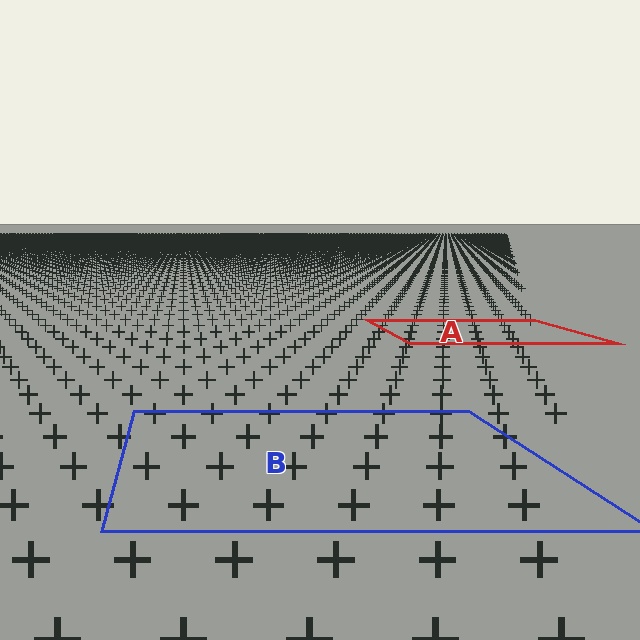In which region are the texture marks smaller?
The texture marks are smaller in region A, because it is farther away.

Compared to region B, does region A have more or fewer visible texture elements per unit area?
Region A has more texture elements per unit area — they are packed more densely because it is farther away.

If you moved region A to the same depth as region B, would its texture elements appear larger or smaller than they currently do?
They would appear larger. At a closer depth, the same texture elements are projected at a bigger on-screen size.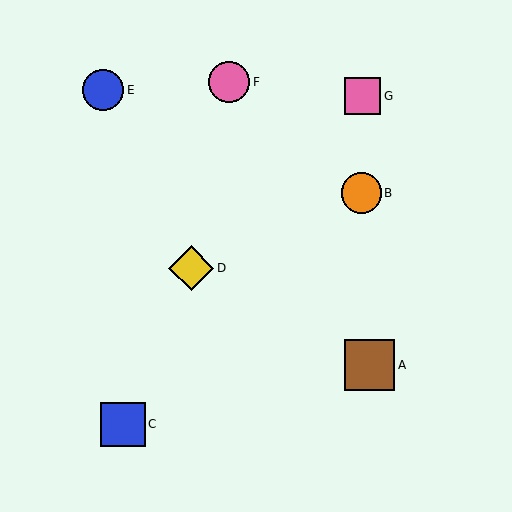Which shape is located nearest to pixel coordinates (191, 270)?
The yellow diamond (labeled D) at (191, 268) is nearest to that location.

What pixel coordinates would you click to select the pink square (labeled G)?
Click at (362, 96) to select the pink square G.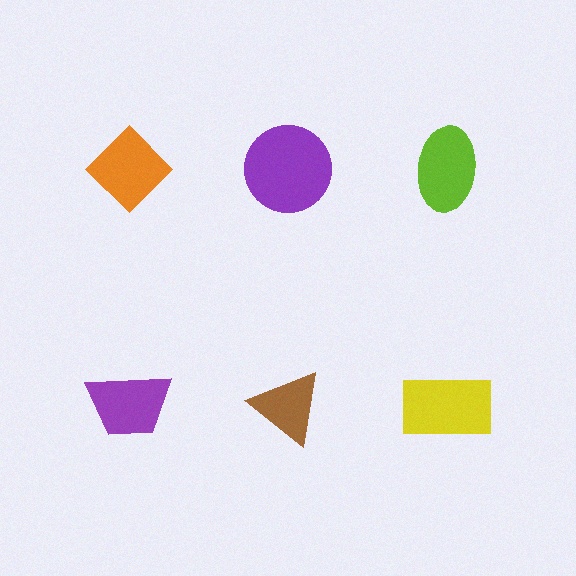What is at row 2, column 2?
A brown triangle.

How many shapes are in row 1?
3 shapes.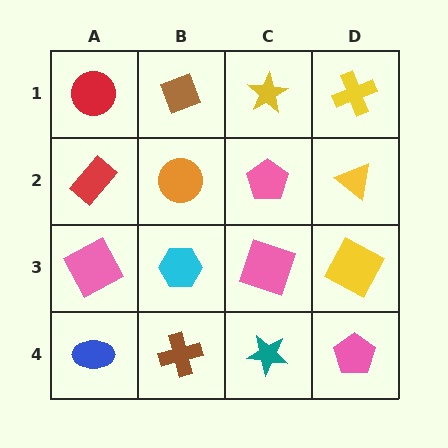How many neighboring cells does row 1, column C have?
3.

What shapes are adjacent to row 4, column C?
A pink square (row 3, column C), a brown cross (row 4, column B), a pink pentagon (row 4, column D).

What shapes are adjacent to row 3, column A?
A red rectangle (row 2, column A), a blue ellipse (row 4, column A), a cyan hexagon (row 3, column B).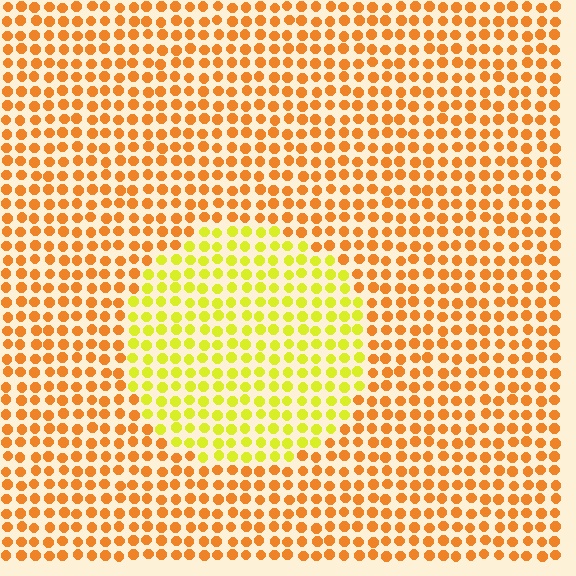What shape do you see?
I see a circle.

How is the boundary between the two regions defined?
The boundary is defined purely by a slight shift in hue (about 39 degrees). Spacing, size, and orientation are identical on both sides.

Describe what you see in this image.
The image is filled with small orange elements in a uniform arrangement. A circle-shaped region is visible where the elements are tinted to a slightly different hue, forming a subtle color boundary.